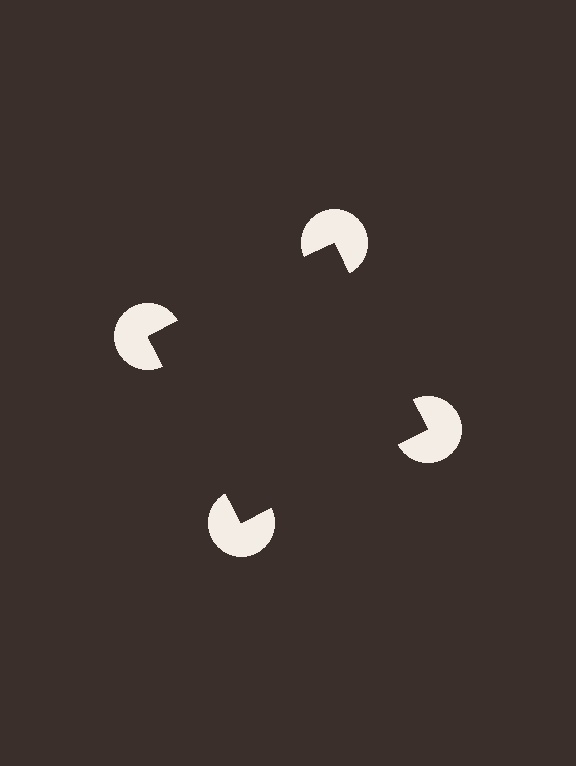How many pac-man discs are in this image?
There are 4 — one at each vertex of the illusory square.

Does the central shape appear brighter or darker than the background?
It typically appears slightly darker than the background, even though no actual brightness change is drawn.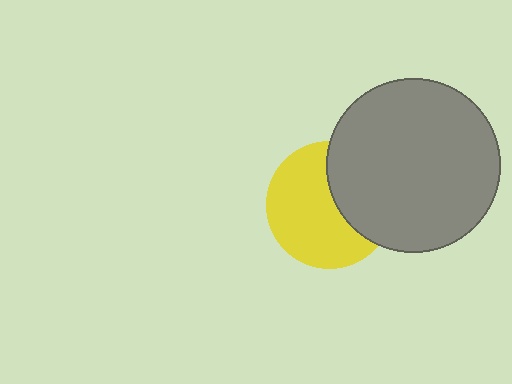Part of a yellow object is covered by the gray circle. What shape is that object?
It is a circle.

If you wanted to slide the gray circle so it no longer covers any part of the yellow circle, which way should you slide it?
Slide it right — that is the most direct way to separate the two shapes.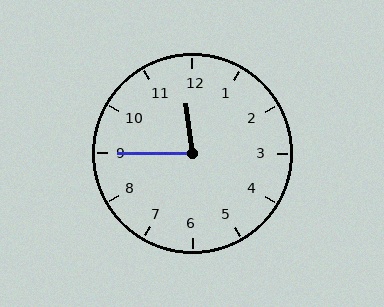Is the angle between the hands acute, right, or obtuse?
It is acute.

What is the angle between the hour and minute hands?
Approximately 82 degrees.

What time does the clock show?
11:45.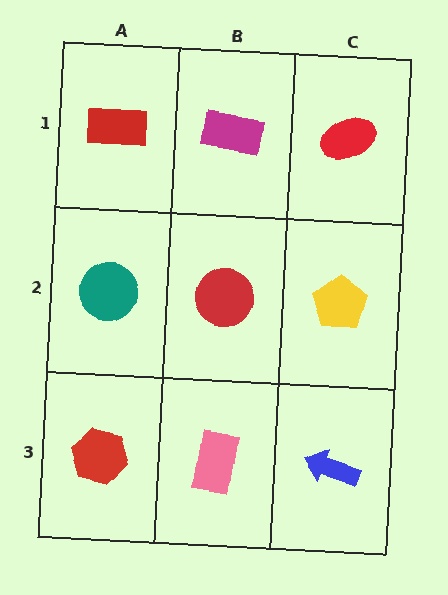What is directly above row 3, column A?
A teal circle.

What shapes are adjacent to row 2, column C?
A red ellipse (row 1, column C), a blue arrow (row 3, column C), a red circle (row 2, column B).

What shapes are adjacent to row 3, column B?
A red circle (row 2, column B), a red hexagon (row 3, column A), a blue arrow (row 3, column C).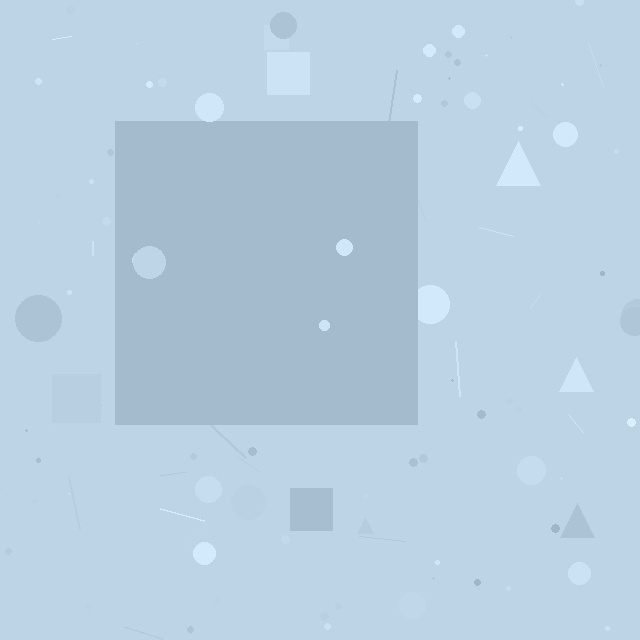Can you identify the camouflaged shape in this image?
The camouflaged shape is a square.